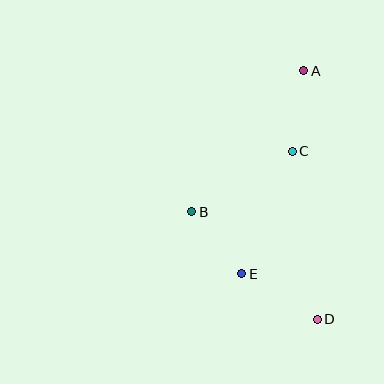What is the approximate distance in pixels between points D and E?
The distance between D and E is approximately 88 pixels.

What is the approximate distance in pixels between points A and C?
The distance between A and C is approximately 81 pixels.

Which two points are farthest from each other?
Points A and D are farthest from each other.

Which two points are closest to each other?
Points B and E are closest to each other.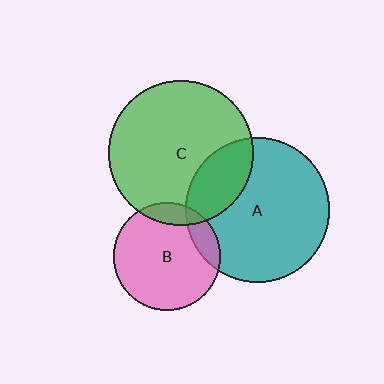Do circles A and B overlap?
Yes.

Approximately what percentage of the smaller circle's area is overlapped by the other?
Approximately 15%.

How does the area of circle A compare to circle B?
Approximately 1.8 times.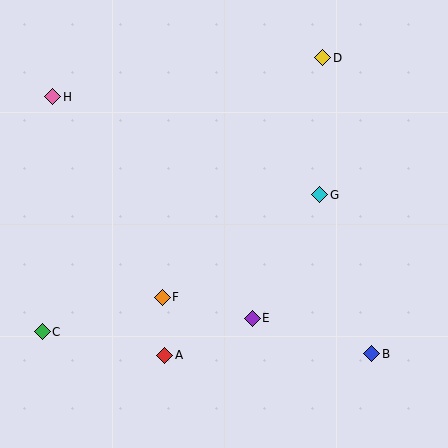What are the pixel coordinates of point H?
Point H is at (53, 97).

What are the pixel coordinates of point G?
Point G is at (320, 195).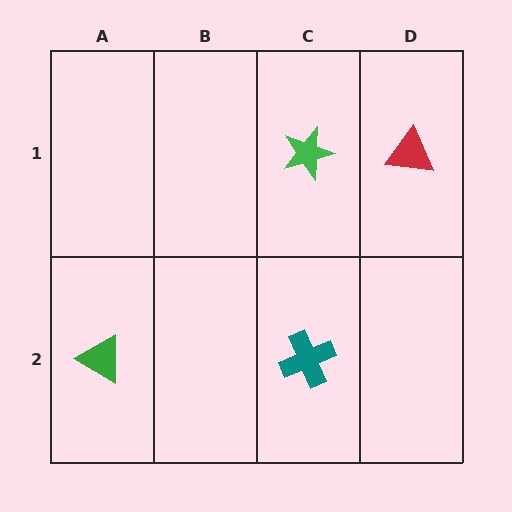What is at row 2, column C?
A teal cross.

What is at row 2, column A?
A green triangle.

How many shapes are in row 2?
2 shapes.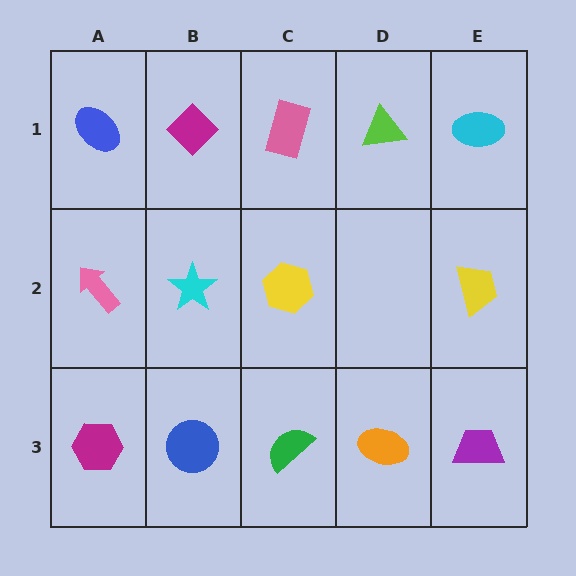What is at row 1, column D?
A lime triangle.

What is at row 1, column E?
A cyan ellipse.